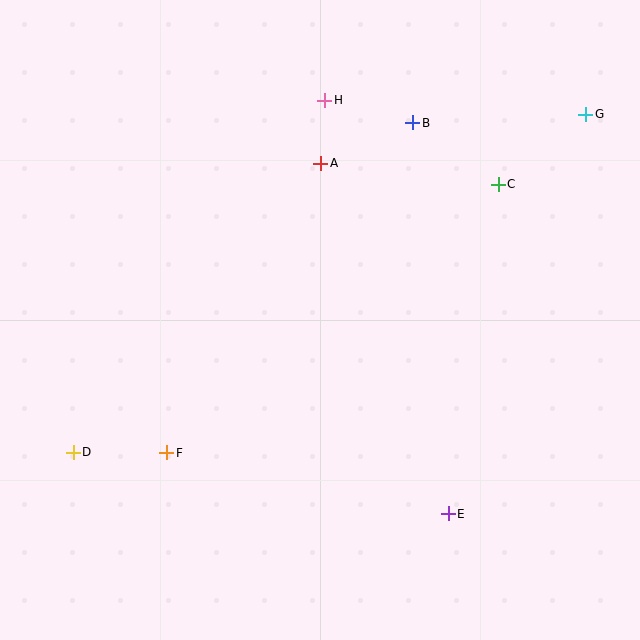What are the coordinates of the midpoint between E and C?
The midpoint between E and C is at (473, 349).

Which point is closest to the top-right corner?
Point G is closest to the top-right corner.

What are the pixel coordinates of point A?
Point A is at (321, 163).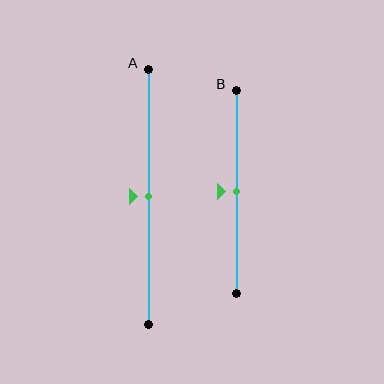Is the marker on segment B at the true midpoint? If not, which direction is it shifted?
Yes, the marker on segment B is at the true midpoint.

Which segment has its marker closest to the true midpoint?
Segment A has its marker closest to the true midpoint.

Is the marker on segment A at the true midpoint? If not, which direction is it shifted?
Yes, the marker on segment A is at the true midpoint.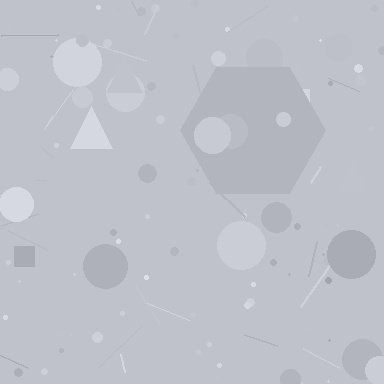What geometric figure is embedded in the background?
A hexagon is embedded in the background.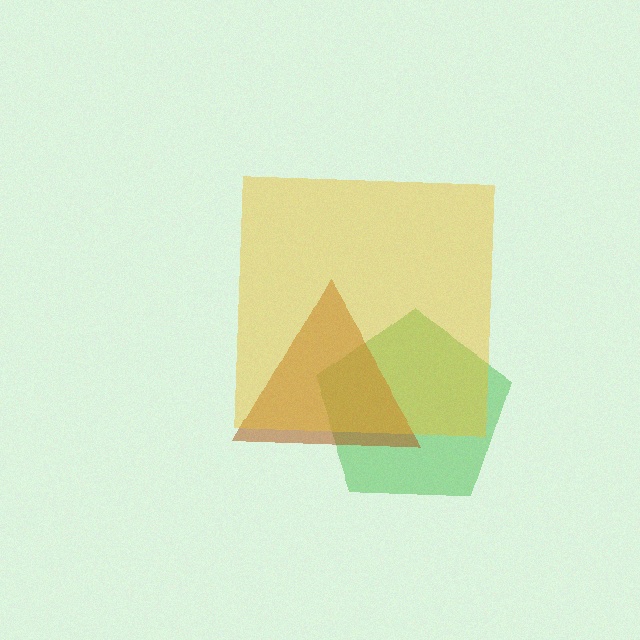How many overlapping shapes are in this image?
There are 3 overlapping shapes in the image.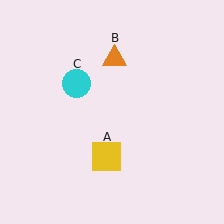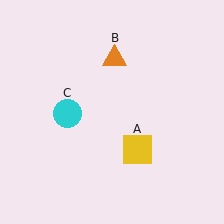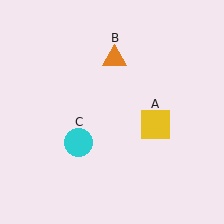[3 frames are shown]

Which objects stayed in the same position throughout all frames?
Orange triangle (object B) remained stationary.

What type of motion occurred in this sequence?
The yellow square (object A), cyan circle (object C) rotated counterclockwise around the center of the scene.